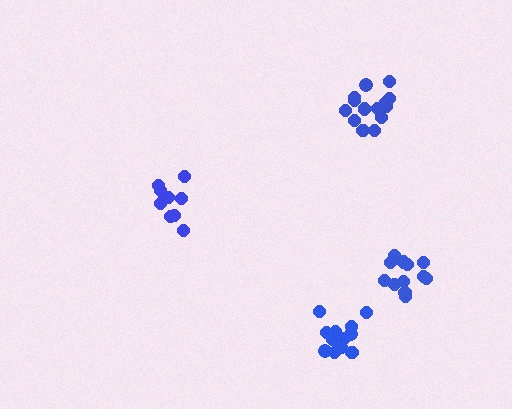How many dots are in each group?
Group 1: 10 dots, Group 2: 13 dots, Group 3: 13 dots, Group 4: 14 dots (50 total).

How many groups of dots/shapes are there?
There are 4 groups.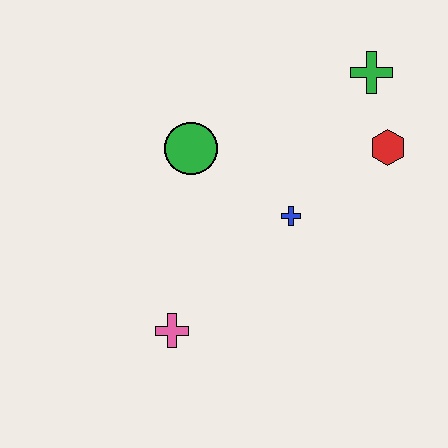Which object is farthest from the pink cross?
The green cross is farthest from the pink cross.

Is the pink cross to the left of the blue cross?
Yes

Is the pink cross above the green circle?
No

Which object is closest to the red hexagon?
The green cross is closest to the red hexagon.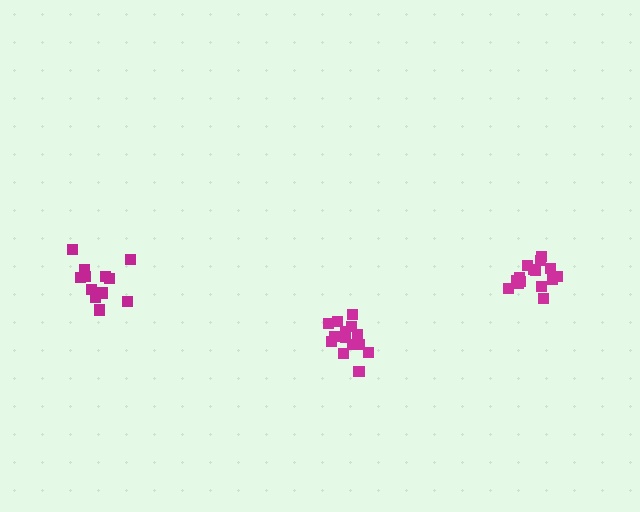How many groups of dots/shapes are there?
There are 3 groups.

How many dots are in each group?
Group 1: 16 dots, Group 2: 14 dots, Group 3: 12 dots (42 total).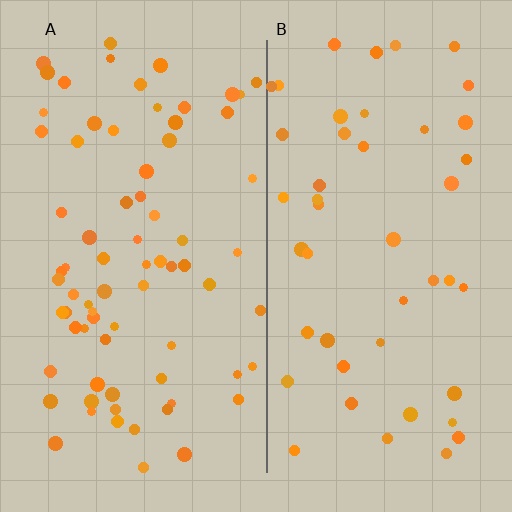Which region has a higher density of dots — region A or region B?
A (the left).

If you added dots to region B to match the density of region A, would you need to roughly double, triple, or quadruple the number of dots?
Approximately double.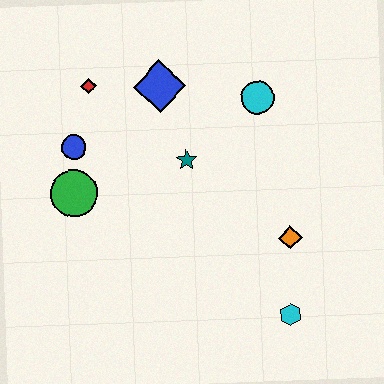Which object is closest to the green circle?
The blue circle is closest to the green circle.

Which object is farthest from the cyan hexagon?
The red diamond is farthest from the cyan hexagon.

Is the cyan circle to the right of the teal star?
Yes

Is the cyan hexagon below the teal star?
Yes